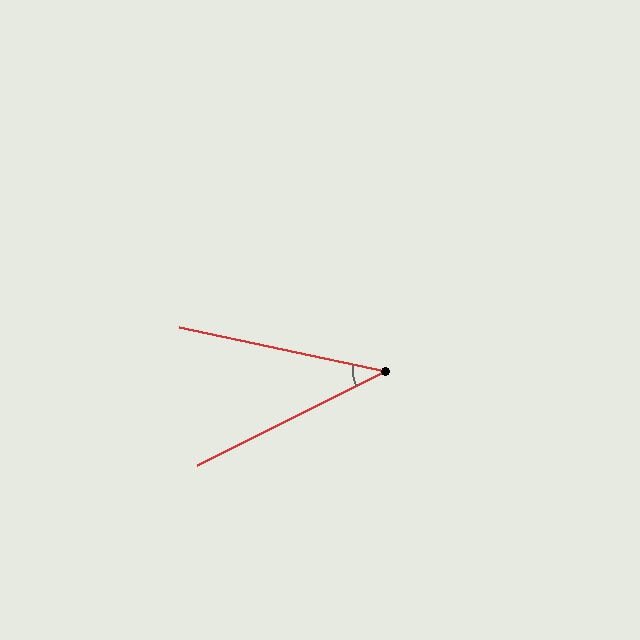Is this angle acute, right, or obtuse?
It is acute.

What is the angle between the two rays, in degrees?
Approximately 39 degrees.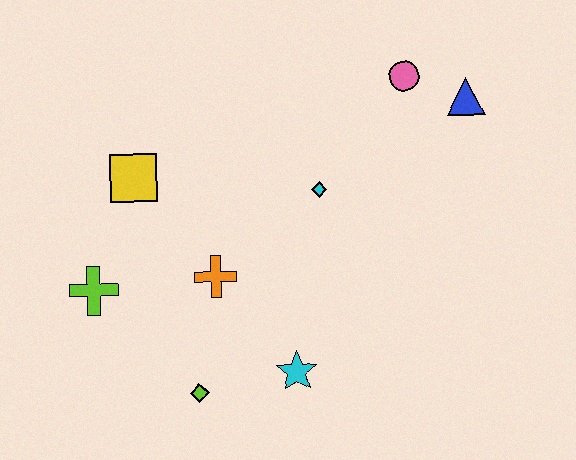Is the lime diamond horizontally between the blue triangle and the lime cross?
Yes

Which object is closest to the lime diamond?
The cyan star is closest to the lime diamond.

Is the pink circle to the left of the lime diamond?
No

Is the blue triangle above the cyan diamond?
Yes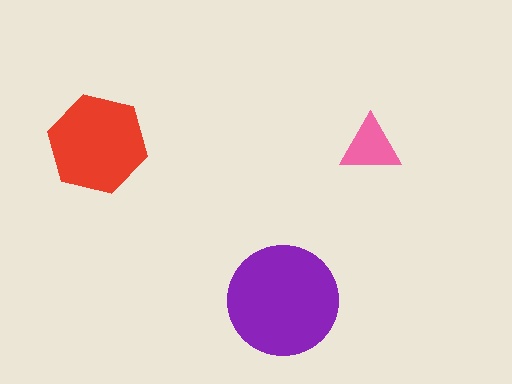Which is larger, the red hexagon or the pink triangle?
The red hexagon.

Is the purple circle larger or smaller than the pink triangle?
Larger.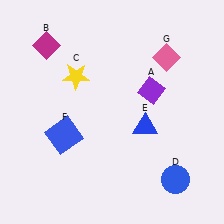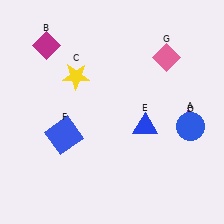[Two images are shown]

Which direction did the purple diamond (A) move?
The purple diamond (A) moved right.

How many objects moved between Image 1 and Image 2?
2 objects moved between the two images.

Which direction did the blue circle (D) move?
The blue circle (D) moved up.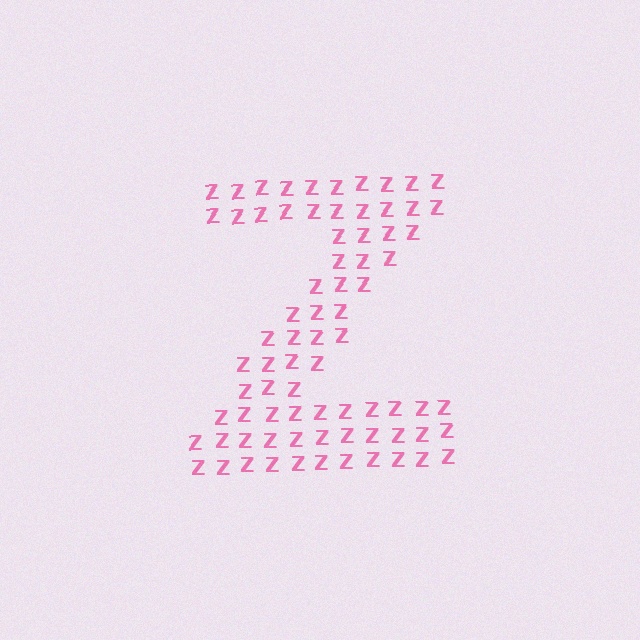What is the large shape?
The large shape is the letter Z.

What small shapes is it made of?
It is made of small letter Z's.